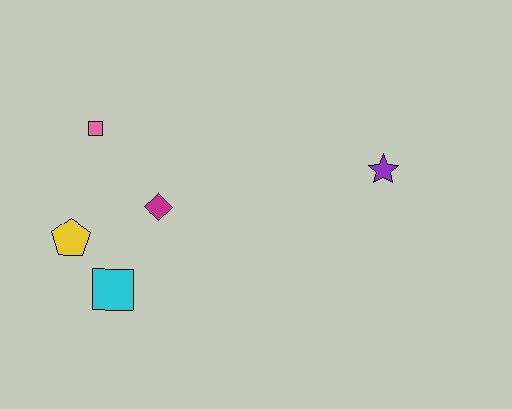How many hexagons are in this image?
There are no hexagons.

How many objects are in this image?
There are 5 objects.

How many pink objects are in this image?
There is 1 pink object.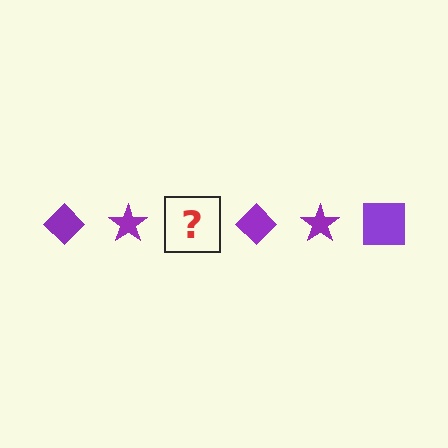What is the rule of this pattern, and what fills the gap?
The rule is that the pattern cycles through diamond, star, square shapes in purple. The gap should be filled with a purple square.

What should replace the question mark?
The question mark should be replaced with a purple square.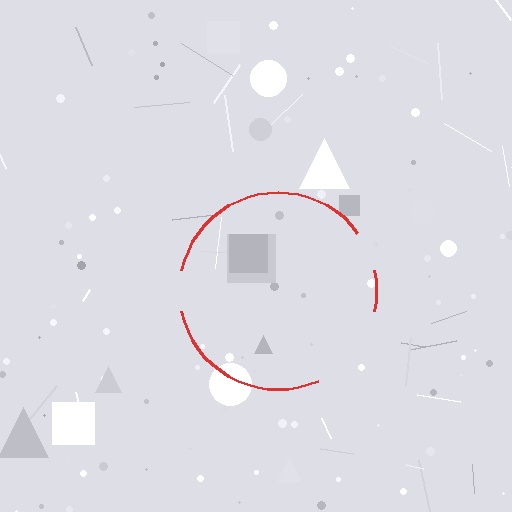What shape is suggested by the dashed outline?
The dashed outline suggests a circle.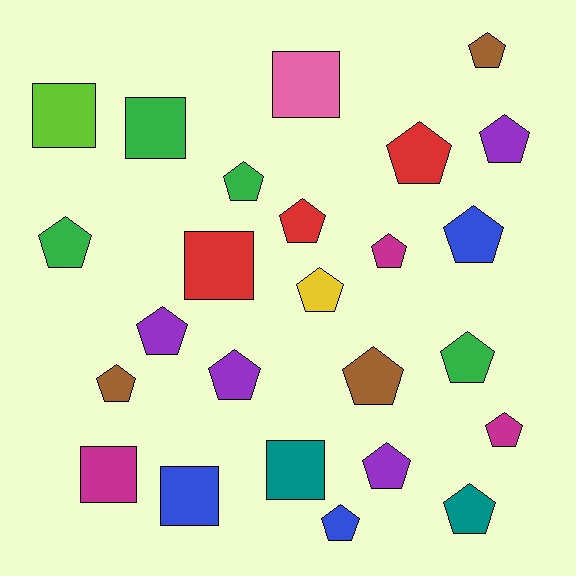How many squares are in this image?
There are 7 squares.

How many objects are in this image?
There are 25 objects.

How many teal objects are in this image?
There are 2 teal objects.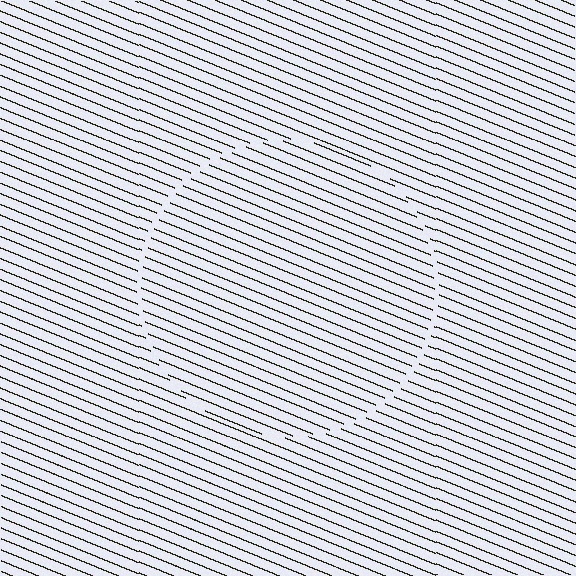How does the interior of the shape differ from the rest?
The interior of the shape contains the same grating, shifted by half a period — the contour is defined by the phase discontinuity where line-ends from the inner and outer gratings abut.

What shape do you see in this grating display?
An illusory circle. The interior of the shape contains the same grating, shifted by half a period — the contour is defined by the phase discontinuity where line-ends from the inner and outer gratings abut.